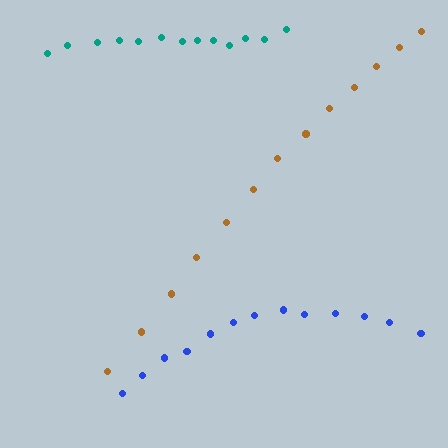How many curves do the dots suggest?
There are 3 distinct paths.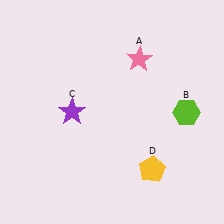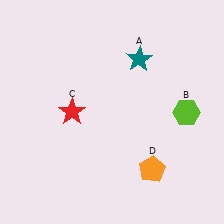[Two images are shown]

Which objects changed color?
A changed from pink to teal. C changed from purple to red. D changed from yellow to orange.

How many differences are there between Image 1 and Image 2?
There are 3 differences between the two images.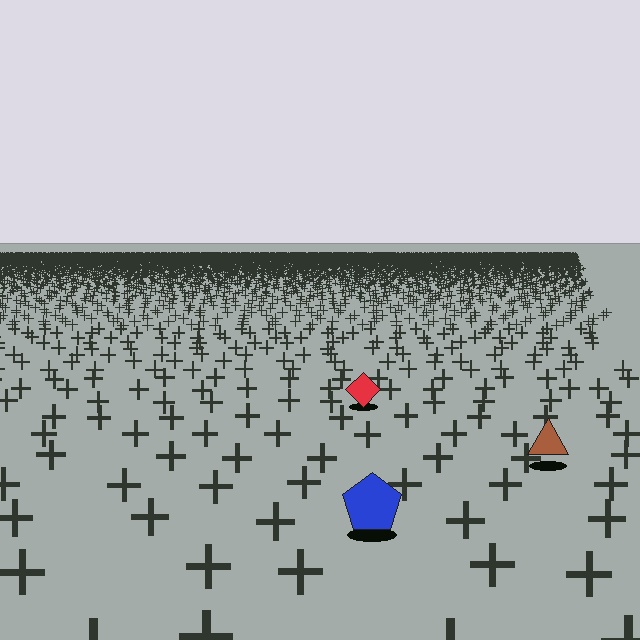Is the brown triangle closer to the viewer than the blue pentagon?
No. The blue pentagon is closer — you can tell from the texture gradient: the ground texture is coarser near it.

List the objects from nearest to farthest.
From nearest to farthest: the blue pentagon, the brown triangle, the red diamond.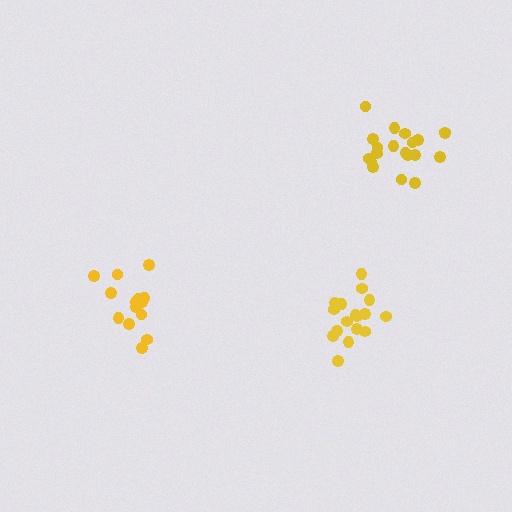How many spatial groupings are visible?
There are 3 spatial groupings.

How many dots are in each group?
Group 1: 17 dots, Group 2: 16 dots, Group 3: 20 dots (53 total).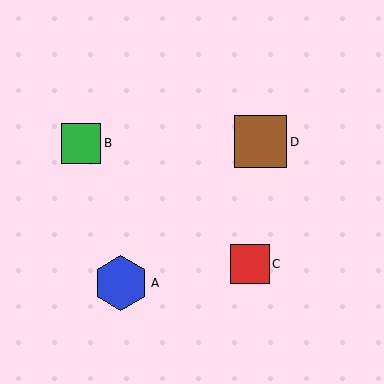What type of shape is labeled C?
Shape C is a red square.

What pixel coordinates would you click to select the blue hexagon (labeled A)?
Click at (121, 283) to select the blue hexagon A.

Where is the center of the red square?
The center of the red square is at (250, 264).